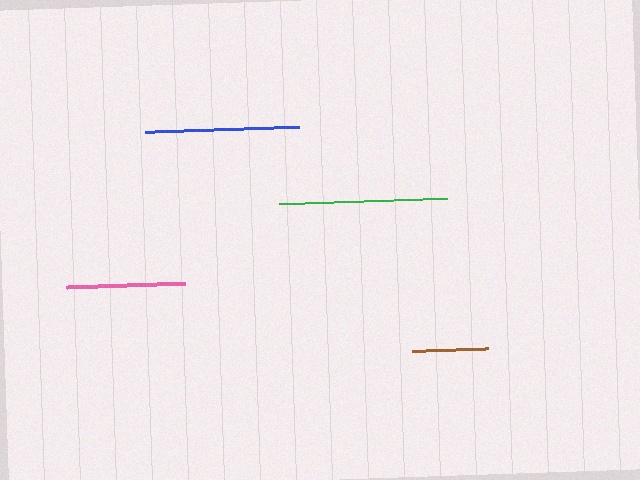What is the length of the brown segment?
The brown segment is approximately 76 pixels long.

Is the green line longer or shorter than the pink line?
The green line is longer than the pink line.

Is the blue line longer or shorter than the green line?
The green line is longer than the blue line.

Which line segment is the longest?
The green line is the longest at approximately 168 pixels.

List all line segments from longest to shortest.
From longest to shortest: green, blue, pink, brown.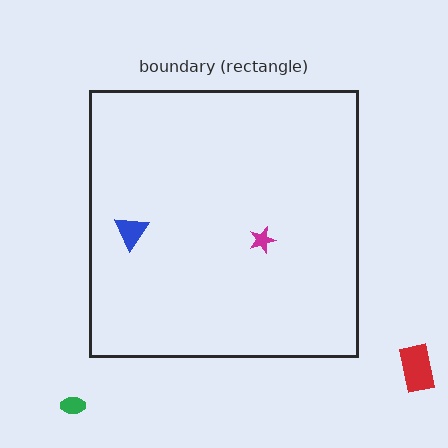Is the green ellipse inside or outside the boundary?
Outside.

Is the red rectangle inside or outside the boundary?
Outside.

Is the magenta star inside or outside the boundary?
Inside.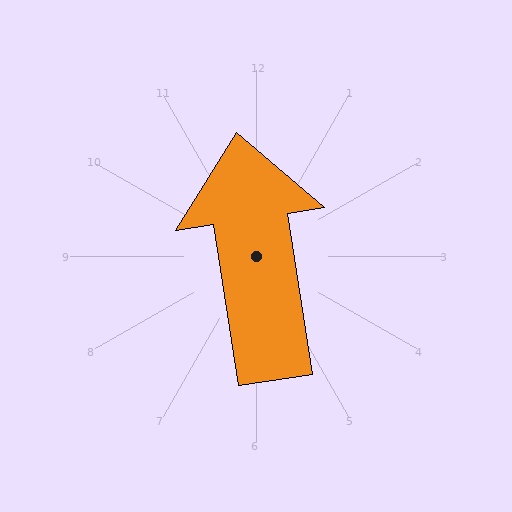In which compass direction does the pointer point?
North.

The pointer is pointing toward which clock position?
Roughly 12 o'clock.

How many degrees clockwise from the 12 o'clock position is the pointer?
Approximately 351 degrees.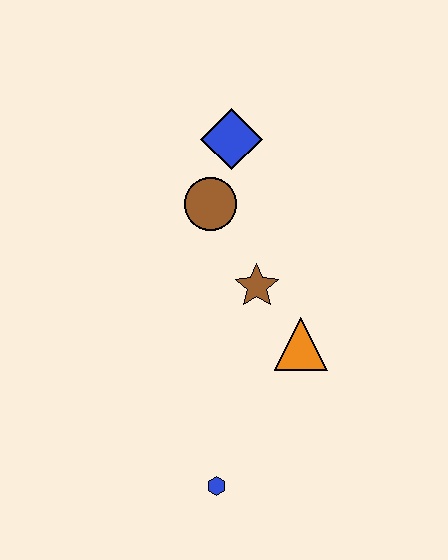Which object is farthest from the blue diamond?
The blue hexagon is farthest from the blue diamond.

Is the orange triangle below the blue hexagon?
No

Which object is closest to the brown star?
The orange triangle is closest to the brown star.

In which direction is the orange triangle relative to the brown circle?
The orange triangle is below the brown circle.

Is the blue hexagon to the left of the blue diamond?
Yes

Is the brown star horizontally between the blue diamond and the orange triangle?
Yes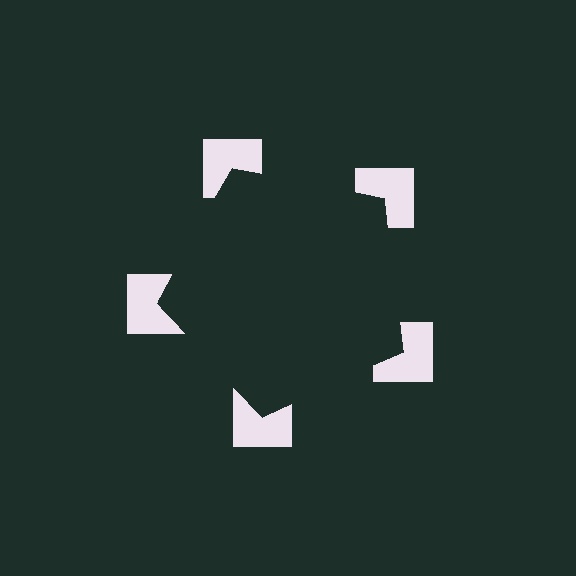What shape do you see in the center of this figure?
An illusory pentagon — its edges are inferred from the aligned wedge cuts in the notched squares, not physically drawn.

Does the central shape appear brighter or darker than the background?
It typically appears slightly darker than the background, even though no actual brightness change is drawn.